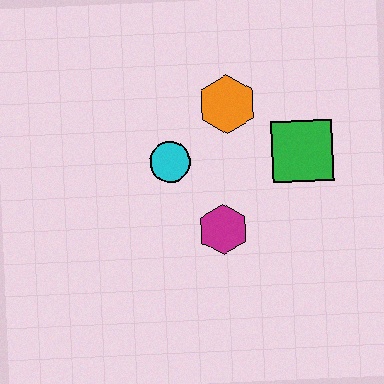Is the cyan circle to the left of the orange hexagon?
Yes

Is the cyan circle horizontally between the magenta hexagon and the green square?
No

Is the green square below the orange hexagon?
Yes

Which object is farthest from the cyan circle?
The green square is farthest from the cyan circle.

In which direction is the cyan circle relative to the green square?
The cyan circle is to the left of the green square.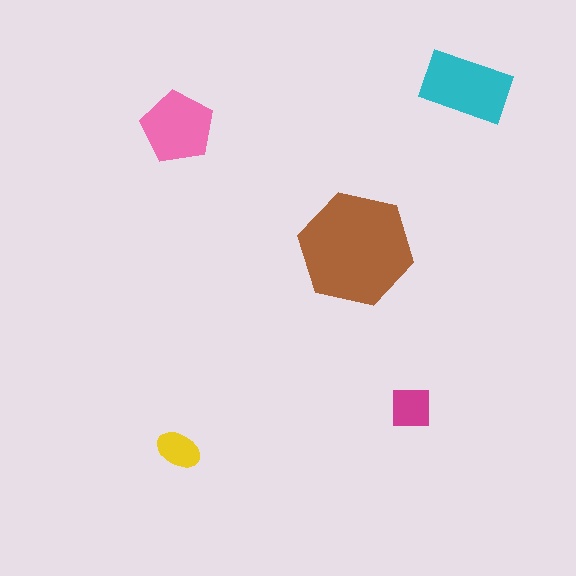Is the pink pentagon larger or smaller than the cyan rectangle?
Smaller.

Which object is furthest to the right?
The cyan rectangle is rightmost.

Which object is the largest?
The brown hexagon.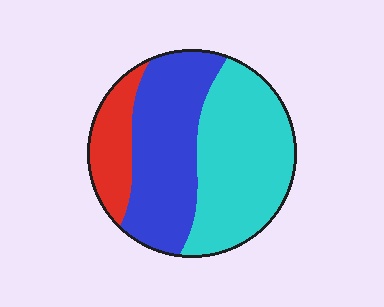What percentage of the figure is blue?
Blue takes up about two fifths (2/5) of the figure.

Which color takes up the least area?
Red, at roughly 15%.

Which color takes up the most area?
Cyan, at roughly 45%.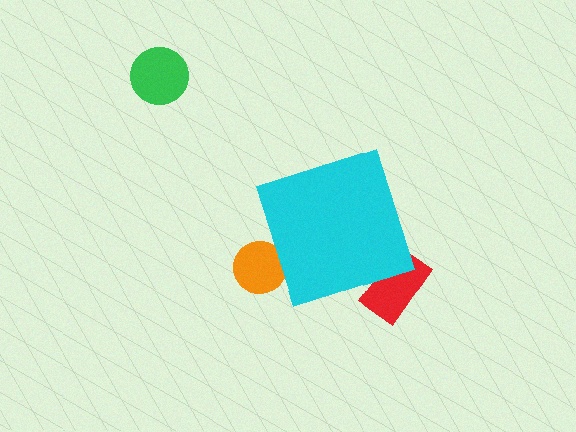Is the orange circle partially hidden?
Yes, the orange circle is partially hidden behind the cyan diamond.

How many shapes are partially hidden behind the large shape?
2 shapes are partially hidden.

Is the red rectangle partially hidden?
Yes, the red rectangle is partially hidden behind the cyan diamond.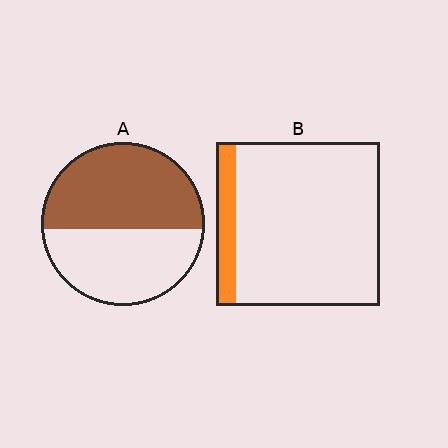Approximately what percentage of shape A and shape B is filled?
A is approximately 55% and B is approximately 10%.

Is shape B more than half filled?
No.